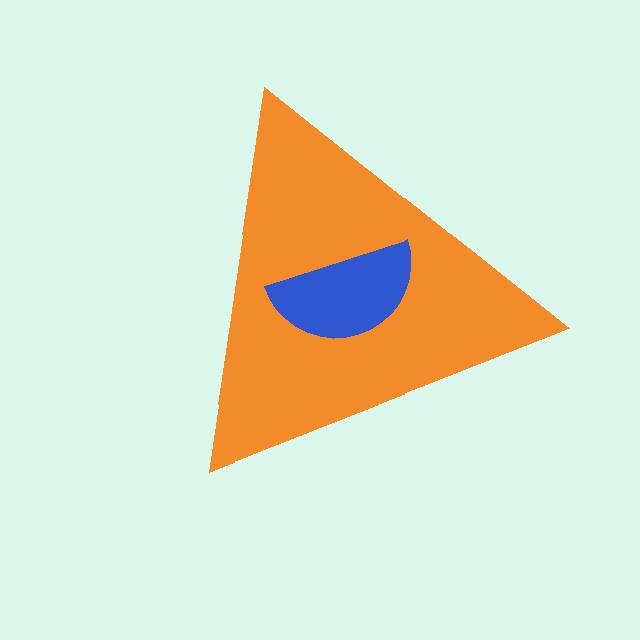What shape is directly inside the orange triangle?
The blue semicircle.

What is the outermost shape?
The orange triangle.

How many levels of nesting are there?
2.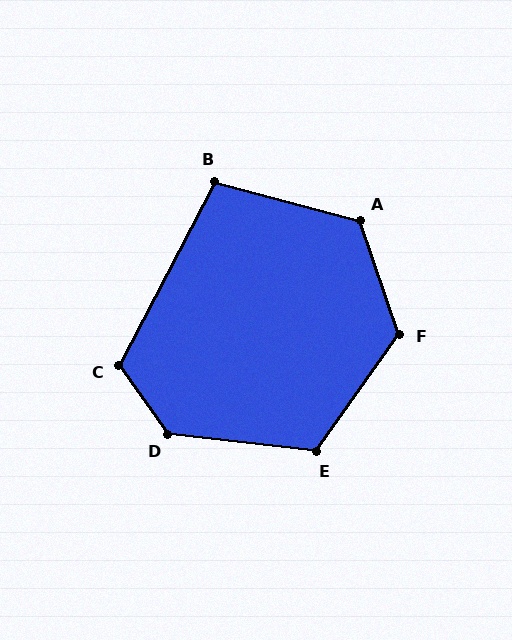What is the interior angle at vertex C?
Approximately 117 degrees (obtuse).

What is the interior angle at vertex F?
Approximately 125 degrees (obtuse).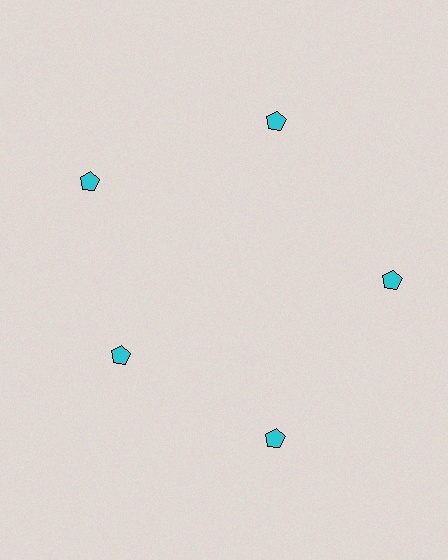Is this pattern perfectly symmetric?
No. The 5 cyan pentagons are arranged in a ring, but one element near the 8 o'clock position is pulled inward toward the center, breaking the 5-fold rotational symmetry.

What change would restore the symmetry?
The symmetry would be restored by moving it outward, back onto the ring so that all 5 pentagons sit at equal angles and equal distance from the center.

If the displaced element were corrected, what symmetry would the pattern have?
It would have 5-fold rotational symmetry — the pattern would map onto itself every 72 degrees.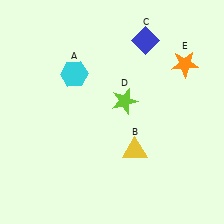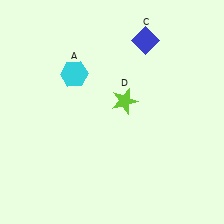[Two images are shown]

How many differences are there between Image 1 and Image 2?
There are 2 differences between the two images.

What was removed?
The orange star (E), the yellow triangle (B) were removed in Image 2.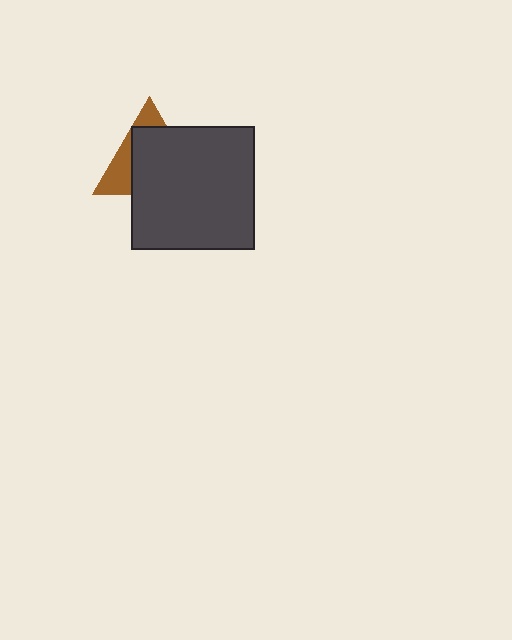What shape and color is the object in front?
The object in front is a dark gray square.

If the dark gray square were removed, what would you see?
You would see the complete brown triangle.